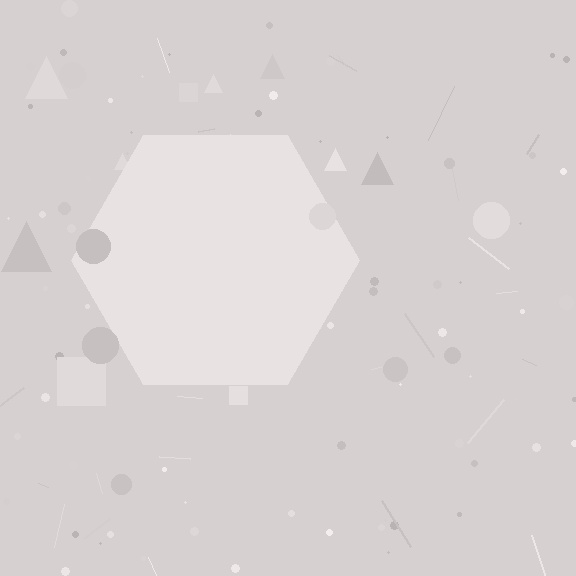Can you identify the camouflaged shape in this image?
The camouflaged shape is a hexagon.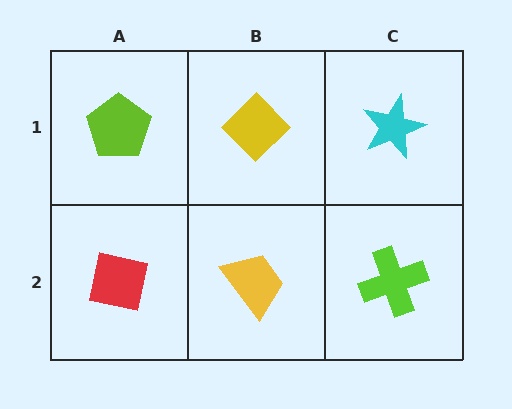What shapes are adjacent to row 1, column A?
A red square (row 2, column A), a yellow diamond (row 1, column B).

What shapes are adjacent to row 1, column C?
A lime cross (row 2, column C), a yellow diamond (row 1, column B).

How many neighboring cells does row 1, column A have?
2.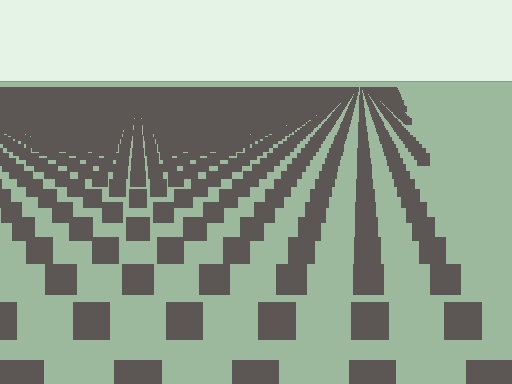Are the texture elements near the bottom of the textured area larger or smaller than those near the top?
Larger. Near the bottom, elements are closer to the viewer and appear at a bigger on-screen size.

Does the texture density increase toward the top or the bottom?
Density increases toward the top.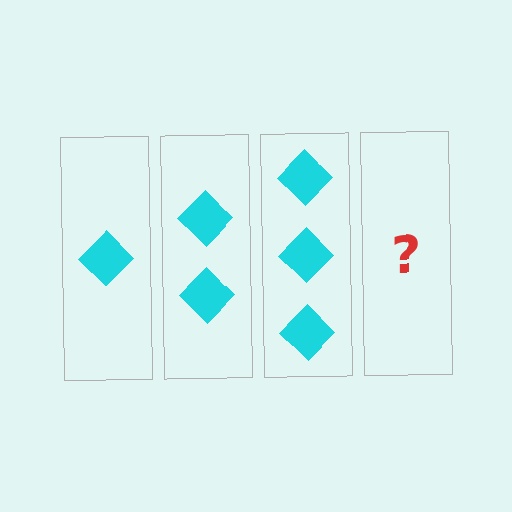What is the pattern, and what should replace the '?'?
The pattern is that each step adds one more diamond. The '?' should be 4 diamonds.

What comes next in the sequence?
The next element should be 4 diamonds.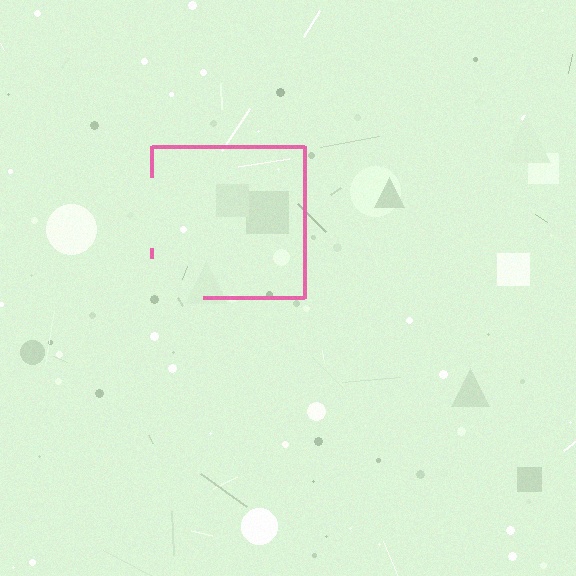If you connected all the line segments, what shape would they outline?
They would outline a square.